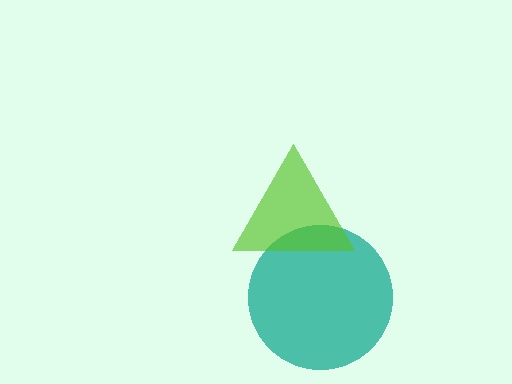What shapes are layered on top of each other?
The layered shapes are: a teal circle, a lime triangle.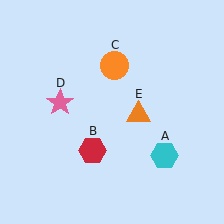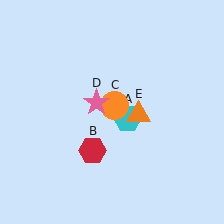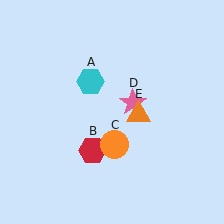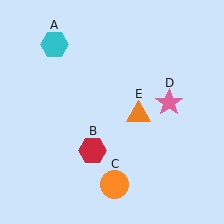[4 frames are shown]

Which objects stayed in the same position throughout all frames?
Red hexagon (object B) and orange triangle (object E) remained stationary.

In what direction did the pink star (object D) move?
The pink star (object D) moved right.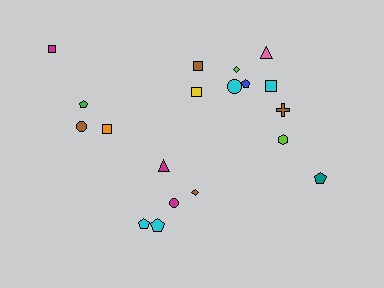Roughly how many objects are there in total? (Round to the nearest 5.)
Roughly 20 objects in total.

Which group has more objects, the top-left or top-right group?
The top-right group.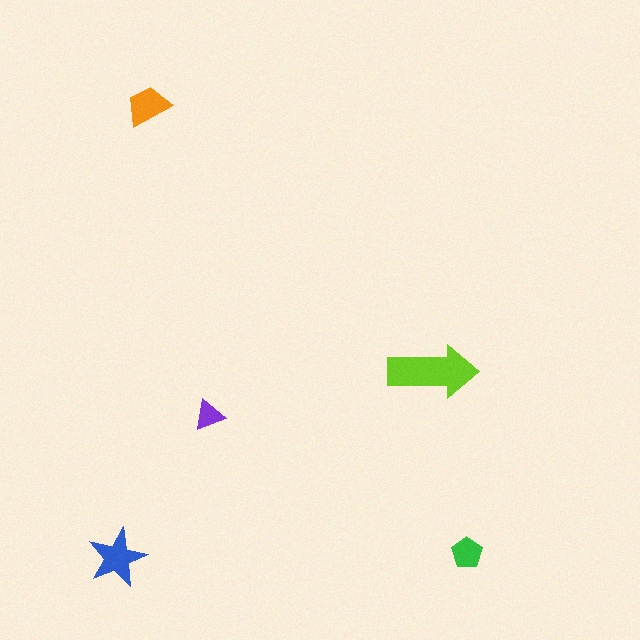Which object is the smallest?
The purple triangle.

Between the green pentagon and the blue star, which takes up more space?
The blue star.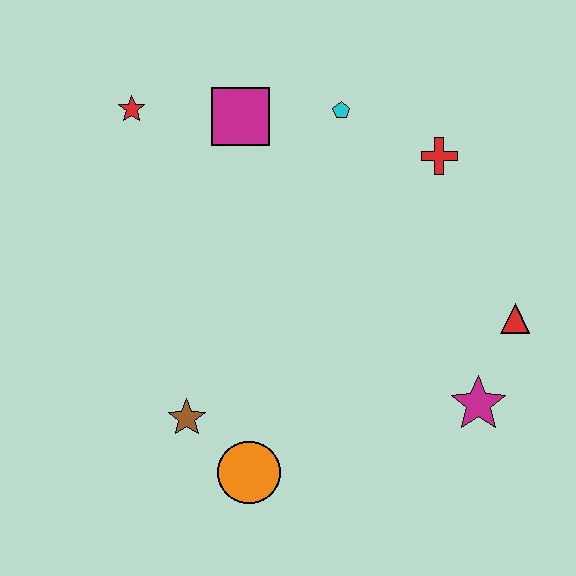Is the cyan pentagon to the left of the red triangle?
Yes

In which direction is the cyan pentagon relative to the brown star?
The cyan pentagon is above the brown star.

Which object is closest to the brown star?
The orange circle is closest to the brown star.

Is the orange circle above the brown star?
No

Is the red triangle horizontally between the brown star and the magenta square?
No